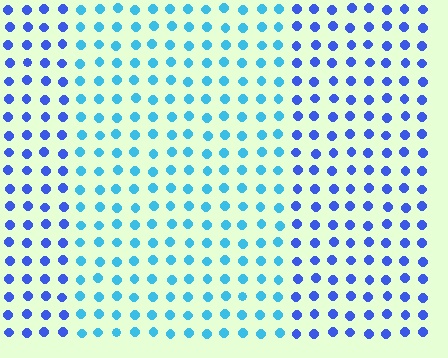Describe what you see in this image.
The image is filled with small blue elements in a uniform arrangement. A rectangle-shaped region is visible where the elements are tinted to a slightly different hue, forming a subtle color boundary.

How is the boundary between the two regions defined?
The boundary is defined purely by a slight shift in hue (about 35 degrees). Spacing, size, and orientation are identical on both sides.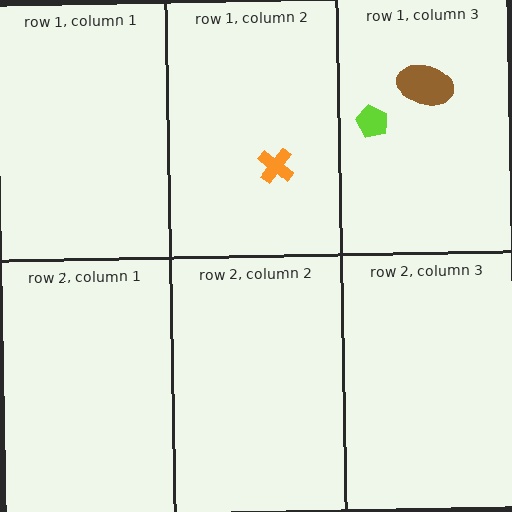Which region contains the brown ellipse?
The row 1, column 3 region.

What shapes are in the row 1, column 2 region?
The orange cross.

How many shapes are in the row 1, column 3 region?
2.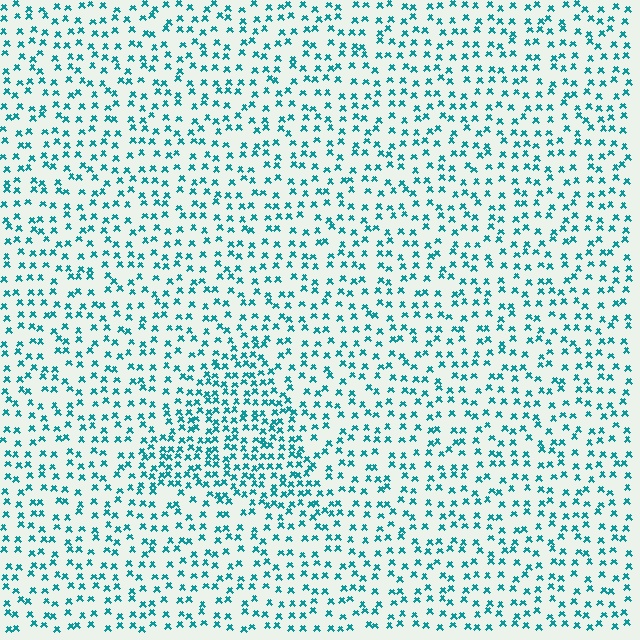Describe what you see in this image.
The image contains small teal elements arranged at two different densities. A triangle-shaped region is visible where the elements are more densely packed than the surrounding area.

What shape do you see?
I see a triangle.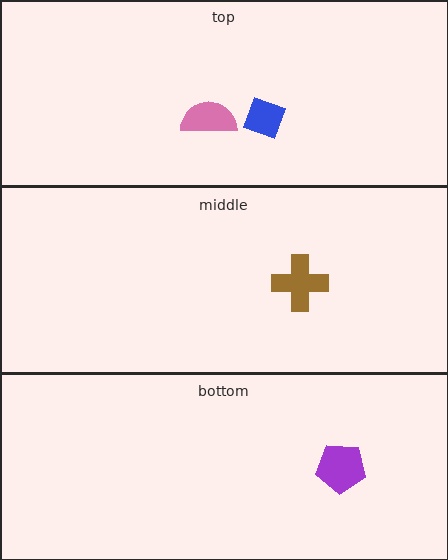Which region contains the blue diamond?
The top region.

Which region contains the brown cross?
The middle region.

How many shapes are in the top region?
2.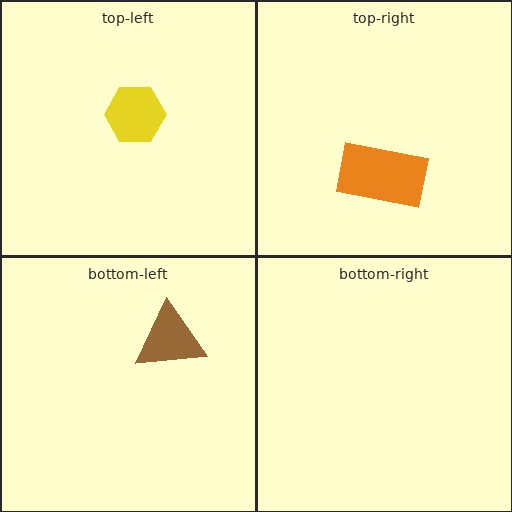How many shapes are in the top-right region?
1.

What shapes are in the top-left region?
The yellow hexagon.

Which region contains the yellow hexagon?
The top-left region.